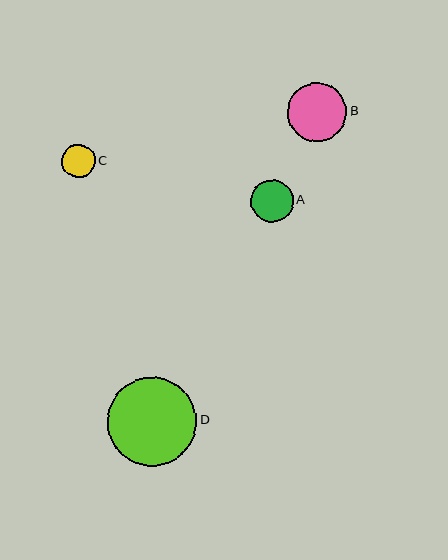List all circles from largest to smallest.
From largest to smallest: D, B, A, C.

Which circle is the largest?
Circle D is the largest with a size of approximately 89 pixels.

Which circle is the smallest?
Circle C is the smallest with a size of approximately 33 pixels.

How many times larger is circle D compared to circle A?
Circle D is approximately 2.1 times the size of circle A.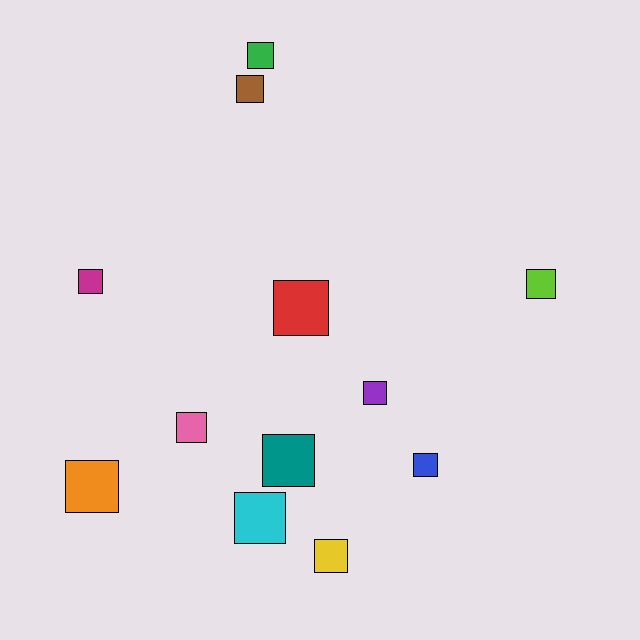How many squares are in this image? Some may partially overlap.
There are 12 squares.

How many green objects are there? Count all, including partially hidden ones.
There is 1 green object.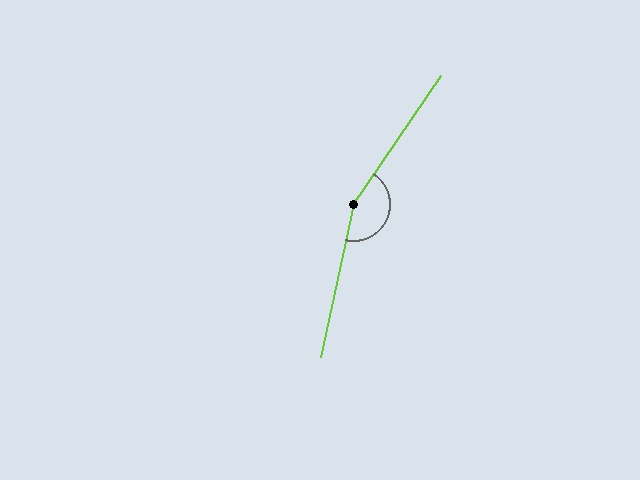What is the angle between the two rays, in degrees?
Approximately 158 degrees.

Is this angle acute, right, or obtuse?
It is obtuse.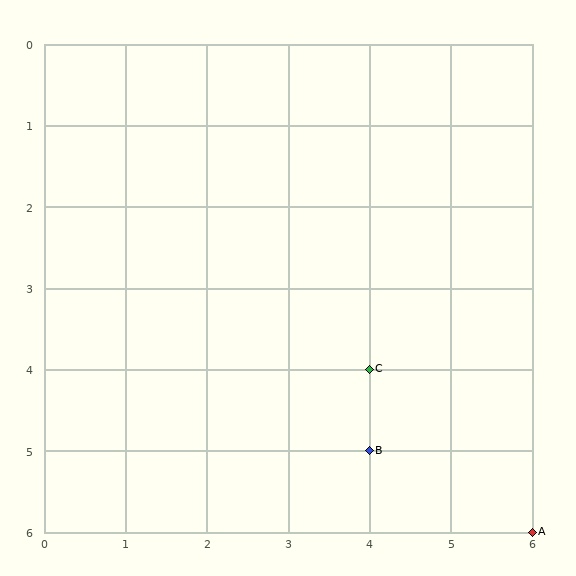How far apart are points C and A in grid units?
Points C and A are 2 columns and 2 rows apart (about 2.8 grid units diagonally).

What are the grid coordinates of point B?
Point B is at grid coordinates (4, 5).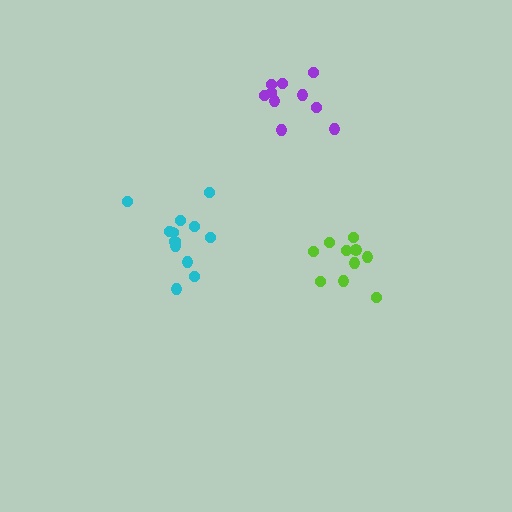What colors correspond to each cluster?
The clusters are colored: lime, purple, cyan.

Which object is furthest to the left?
The cyan cluster is leftmost.